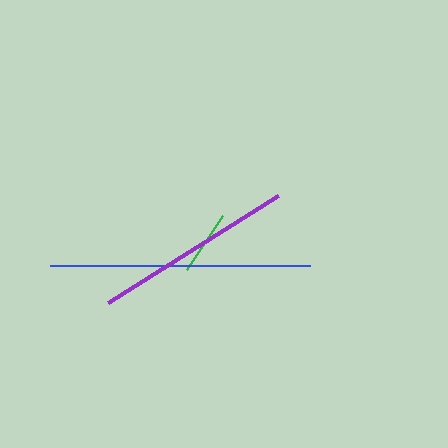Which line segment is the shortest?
The green line is the shortest at approximately 65 pixels.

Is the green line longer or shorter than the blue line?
The blue line is longer than the green line.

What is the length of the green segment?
The green segment is approximately 65 pixels long.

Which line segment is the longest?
The blue line is the longest at approximately 261 pixels.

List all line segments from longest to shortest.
From longest to shortest: blue, purple, green.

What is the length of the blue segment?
The blue segment is approximately 261 pixels long.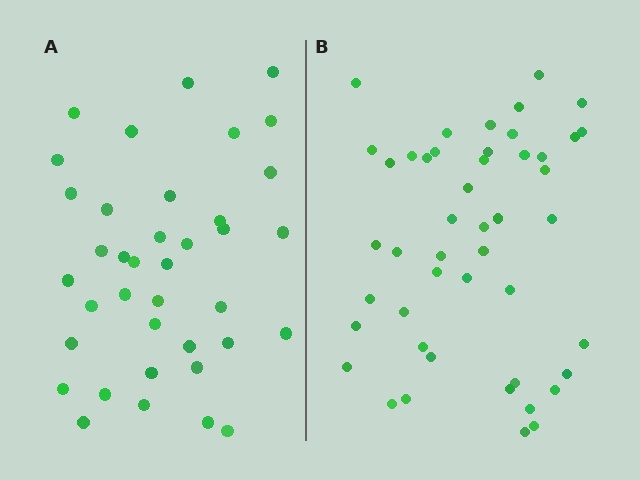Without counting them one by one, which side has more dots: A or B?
Region B (the right region) has more dots.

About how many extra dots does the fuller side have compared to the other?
Region B has roughly 8 or so more dots than region A.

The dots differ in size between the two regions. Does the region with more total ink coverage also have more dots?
No. Region A has more total ink coverage because its dots are larger, but region B actually contains more individual dots. Total area can be misleading — the number of items is what matters here.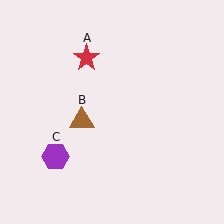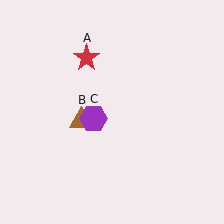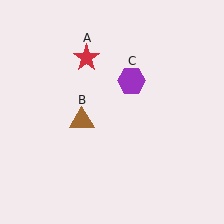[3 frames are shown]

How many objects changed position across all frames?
1 object changed position: purple hexagon (object C).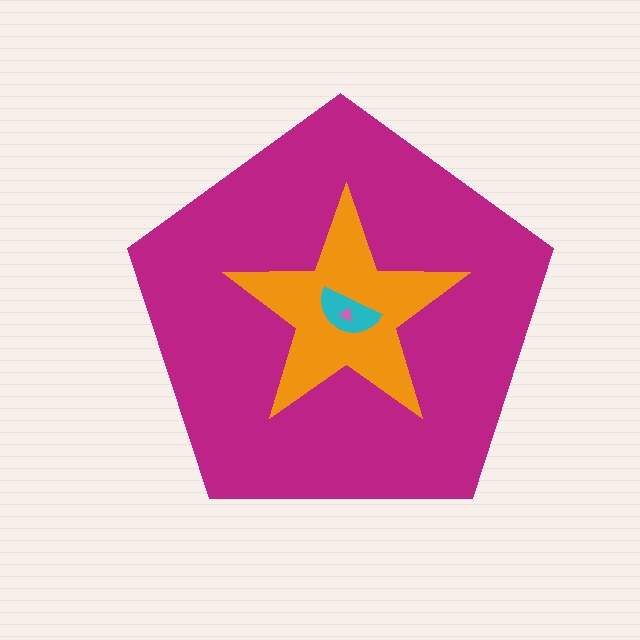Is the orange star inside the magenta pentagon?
Yes.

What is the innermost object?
The pink triangle.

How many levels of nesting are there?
4.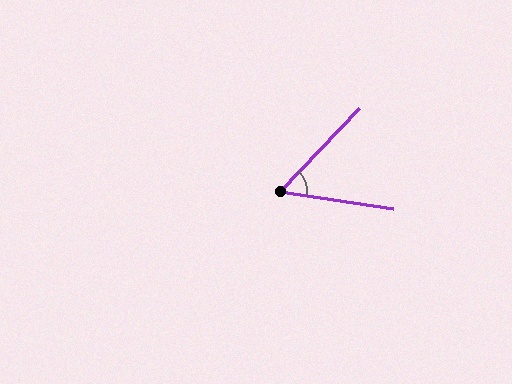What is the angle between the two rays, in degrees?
Approximately 55 degrees.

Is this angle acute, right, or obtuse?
It is acute.